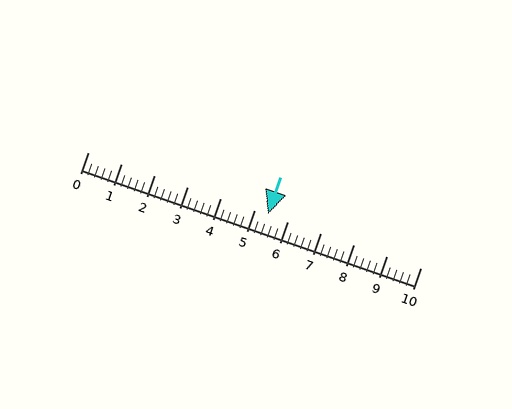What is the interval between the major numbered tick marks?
The major tick marks are spaced 1 units apart.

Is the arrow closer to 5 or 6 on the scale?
The arrow is closer to 5.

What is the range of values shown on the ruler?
The ruler shows values from 0 to 10.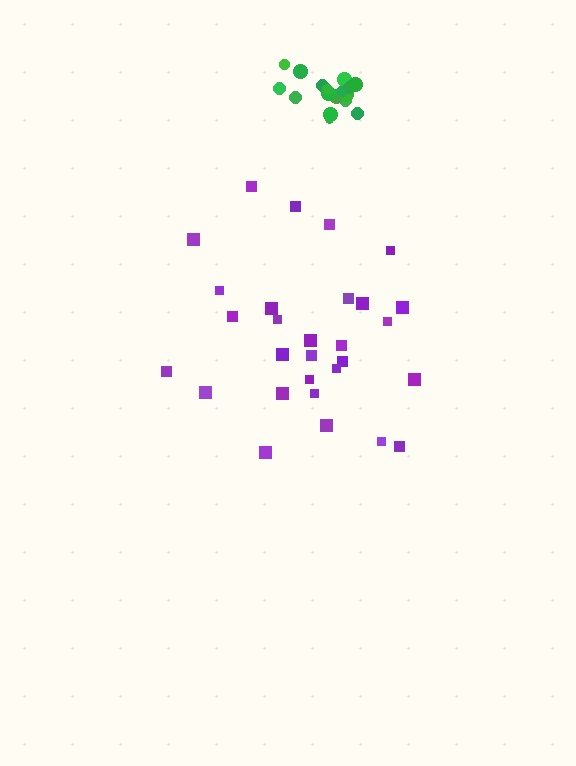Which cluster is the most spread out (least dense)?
Purple.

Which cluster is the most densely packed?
Green.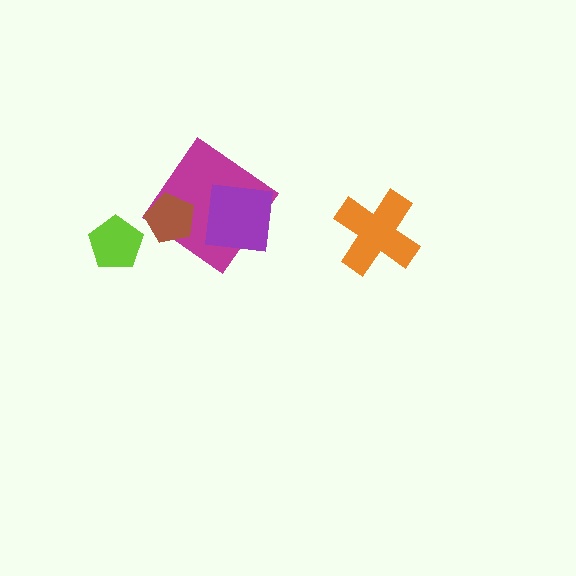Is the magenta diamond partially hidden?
Yes, it is partially covered by another shape.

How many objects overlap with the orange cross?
0 objects overlap with the orange cross.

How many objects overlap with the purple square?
1 object overlaps with the purple square.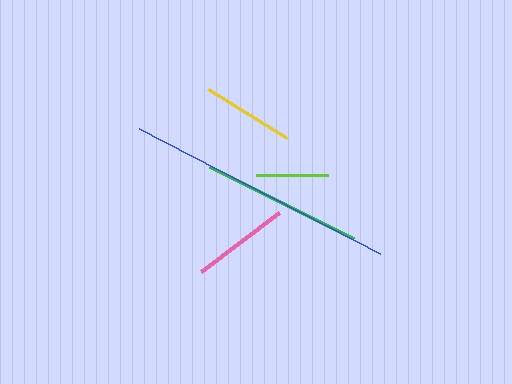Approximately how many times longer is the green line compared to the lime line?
The green line is approximately 2.2 times the length of the lime line.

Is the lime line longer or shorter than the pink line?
The pink line is longer than the lime line.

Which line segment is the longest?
The blue line is the longest at approximately 271 pixels.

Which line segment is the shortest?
The lime line is the shortest at approximately 72 pixels.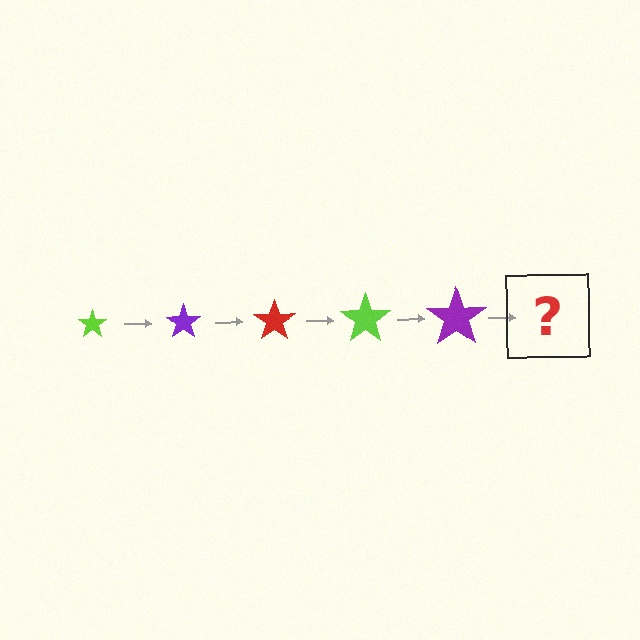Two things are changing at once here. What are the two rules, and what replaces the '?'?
The two rules are that the star grows larger each step and the color cycles through lime, purple, and red. The '?' should be a red star, larger than the previous one.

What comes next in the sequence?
The next element should be a red star, larger than the previous one.